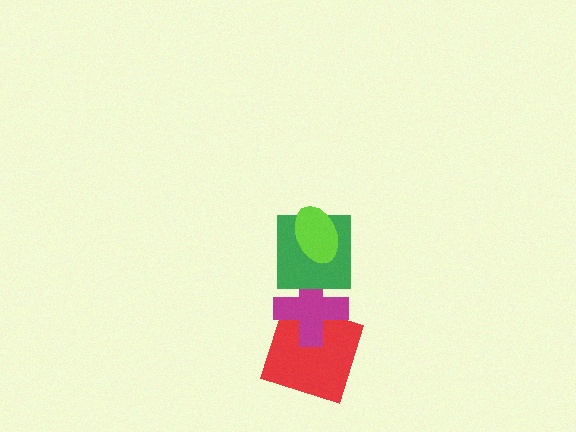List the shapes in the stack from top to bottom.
From top to bottom: the lime ellipse, the green square, the magenta cross, the red square.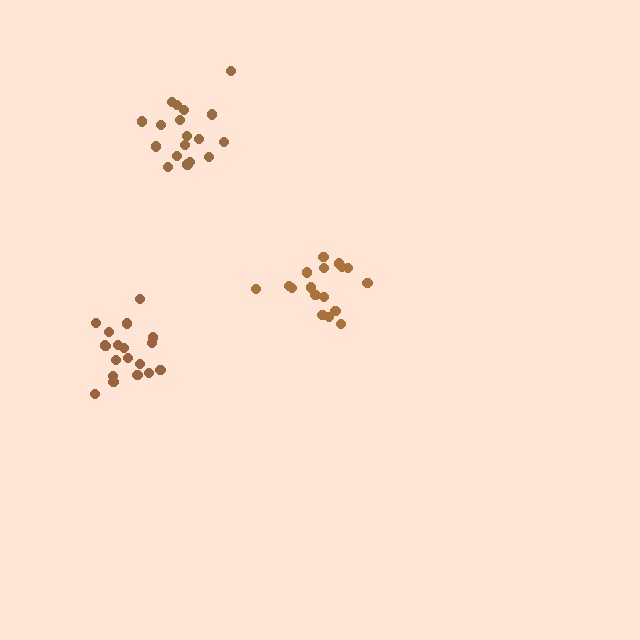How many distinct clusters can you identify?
There are 3 distinct clusters.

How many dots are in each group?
Group 1: 17 dots, Group 2: 18 dots, Group 3: 19 dots (54 total).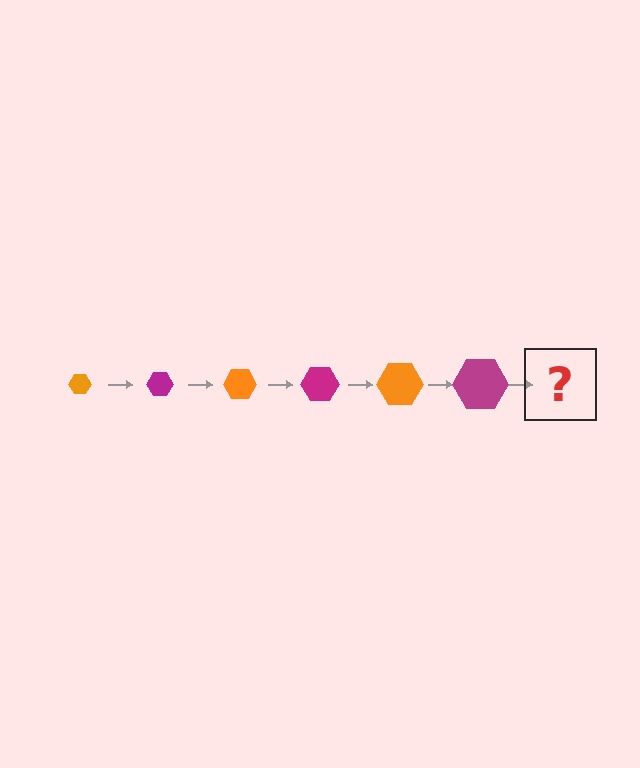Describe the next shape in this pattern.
It should be an orange hexagon, larger than the previous one.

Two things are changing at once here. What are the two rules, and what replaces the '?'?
The two rules are that the hexagon grows larger each step and the color cycles through orange and magenta. The '?' should be an orange hexagon, larger than the previous one.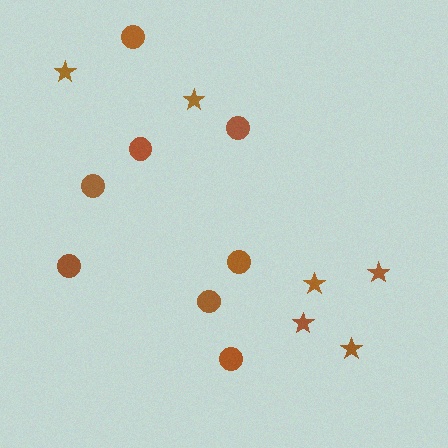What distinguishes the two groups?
There are 2 groups: one group of circles (8) and one group of stars (6).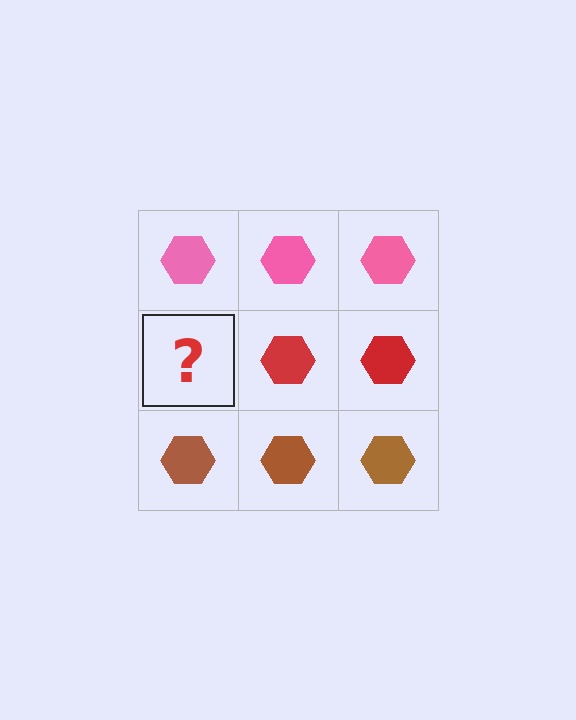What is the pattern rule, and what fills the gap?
The rule is that each row has a consistent color. The gap should be filled with a red hexagon.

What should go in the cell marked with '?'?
The missing cell should contain a red hexagon.